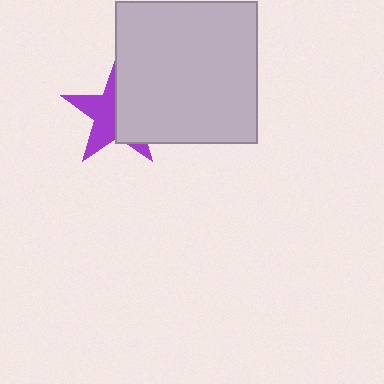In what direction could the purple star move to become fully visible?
The purple star could move left. That would shift it out from behind the light gray square entirely.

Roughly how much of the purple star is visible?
About half of it is visible (roughly 51%).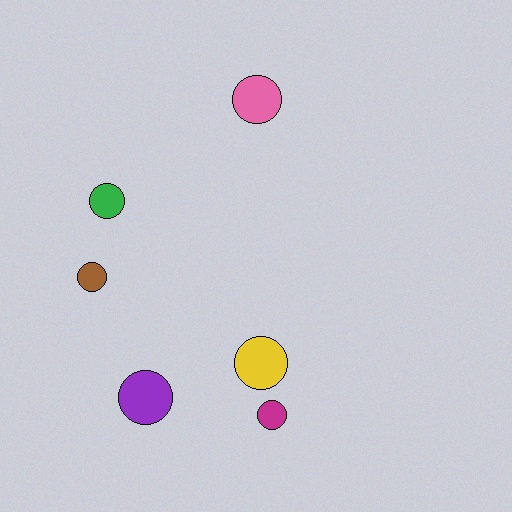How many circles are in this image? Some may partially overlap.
There are 6 circles.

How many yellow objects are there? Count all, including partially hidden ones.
There is 1 yellow object.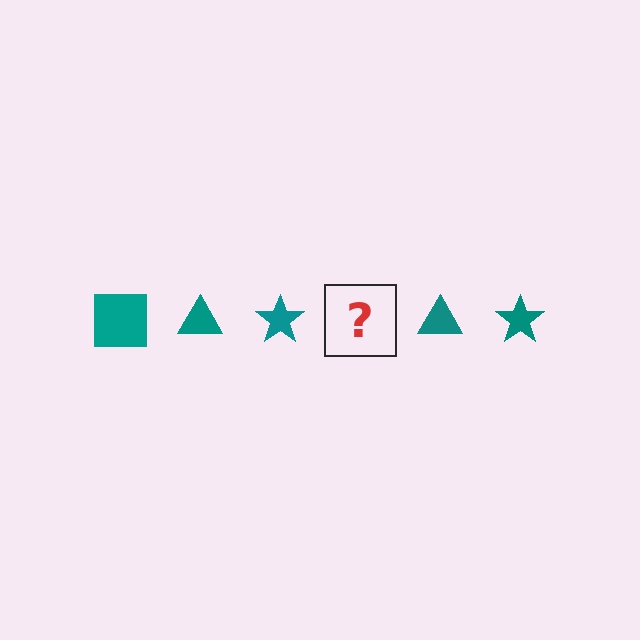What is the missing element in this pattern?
The missing element is a teal square.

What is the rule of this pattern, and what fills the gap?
The rule is that the pattern cycles through square, triangle, star shapes in teal. The gap should be filled with a teal square.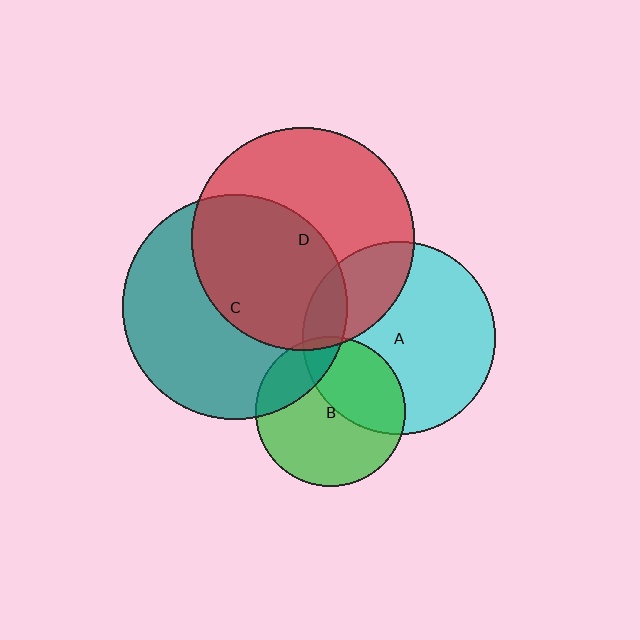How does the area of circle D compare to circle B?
Approximately 2.2 times.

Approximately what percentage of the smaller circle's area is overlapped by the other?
Approximately 45%.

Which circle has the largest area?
Circle C (teal).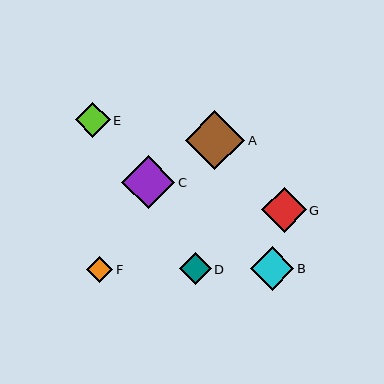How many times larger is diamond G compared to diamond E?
Diamond G is approximately 1.3 times the size of diamond E.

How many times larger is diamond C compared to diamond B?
Diamond C is approximately 1.2 times the size of diamond B.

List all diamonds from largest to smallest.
From largest to smallest: A, C, G, B, E, D, F.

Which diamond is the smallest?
Diamond F is the smallest with a size of approximately 26 pixels.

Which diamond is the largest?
Diamond A is the largest with a size of approximately 59 pixels.